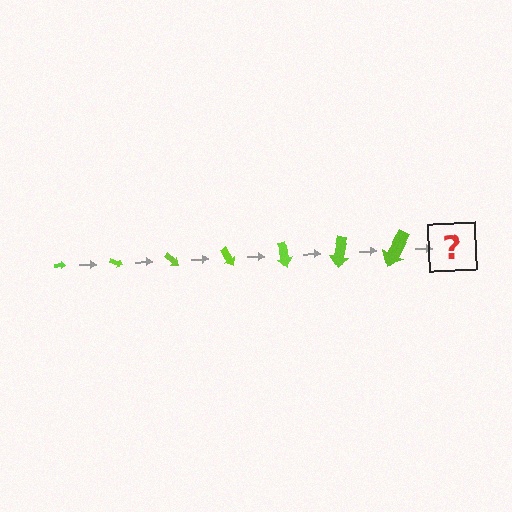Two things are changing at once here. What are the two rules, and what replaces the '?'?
The two rules are that the arrow grows larger each step and it rotates 20 degrees each step. The '?' should be an arrow, larger than the previous one and rotated 140 degrees from the start.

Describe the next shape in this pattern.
It should be an arrow, larger than the previous one and rotated 140 degrees from the start.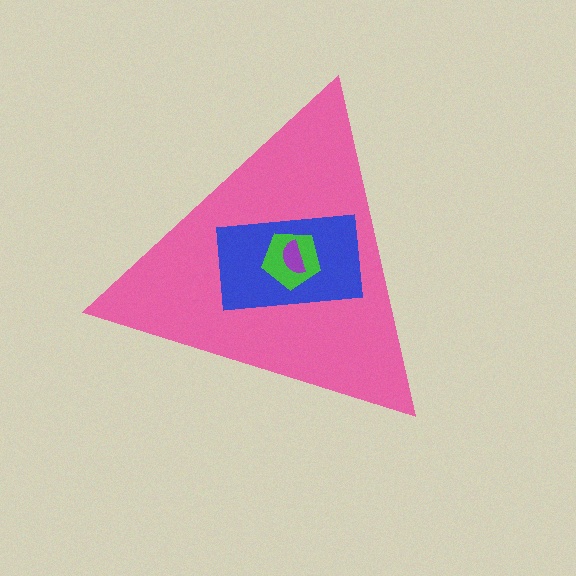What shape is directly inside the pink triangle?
The blue rectangle.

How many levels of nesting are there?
4.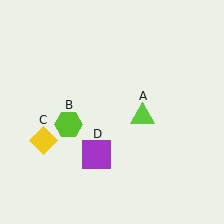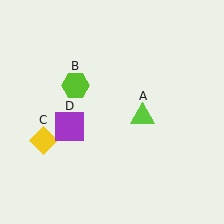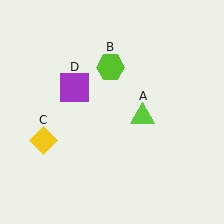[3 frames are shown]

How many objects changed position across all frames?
2 objects changed position: lime hexagon (object B), purple square (object D).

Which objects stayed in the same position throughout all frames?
Lime triangle (object A) and yellow diamond (object C) remained stationary.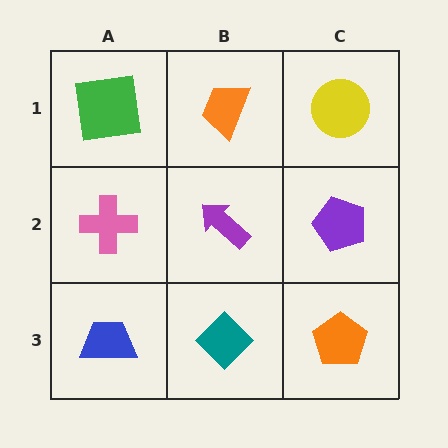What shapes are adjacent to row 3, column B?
A purple arrow (row 2, column B), a blue trapezoid (row 3, column A), an orange pentagon (row 3, column C).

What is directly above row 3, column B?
A purple arrow.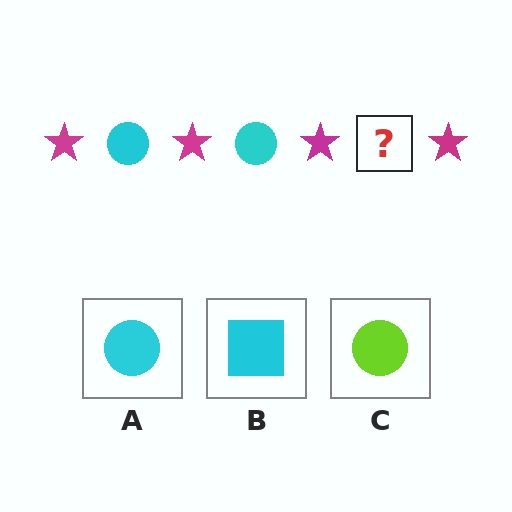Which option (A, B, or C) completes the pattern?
A.